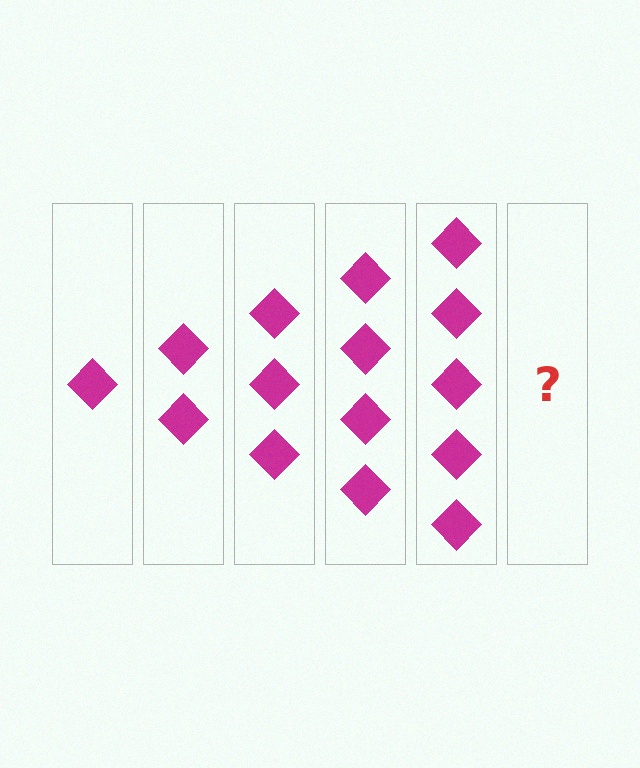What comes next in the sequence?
The next element should be 6 diamonds.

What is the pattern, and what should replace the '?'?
The pattern is that each step adds one more diamond. The '?' should be 6 diamonds.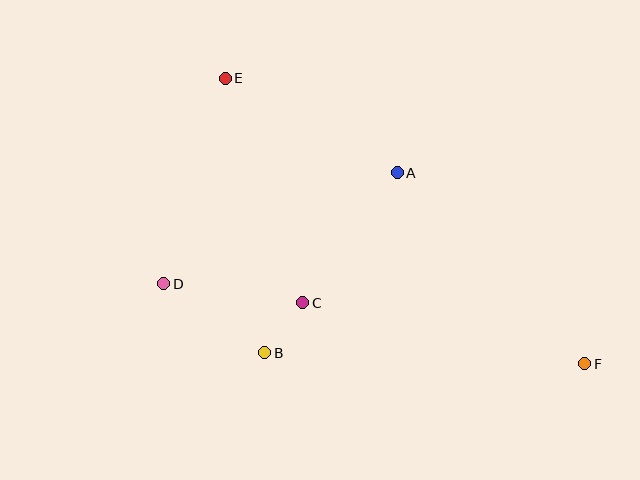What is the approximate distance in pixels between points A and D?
The distance between A and D is approximately 258 pixels.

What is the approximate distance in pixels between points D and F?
The distance between D and F is approximately 428 pixels.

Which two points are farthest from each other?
Points E and F are farthest from each other.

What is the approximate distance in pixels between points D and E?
The distance between D and E is approximately 215 pixels.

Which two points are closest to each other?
Points B and C are closest to each other.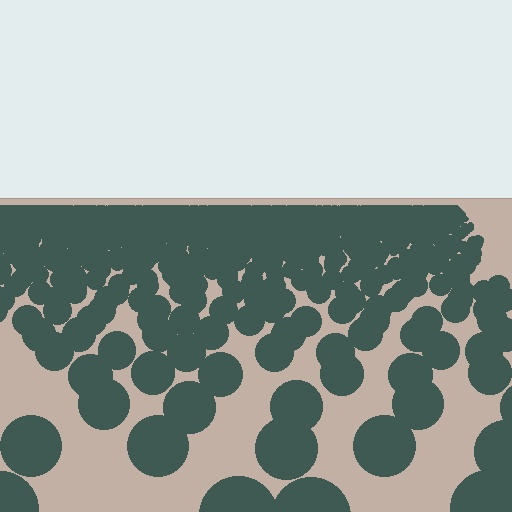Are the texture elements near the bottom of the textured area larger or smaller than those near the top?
Larger. Near the bottom, elements are closer to the viewer and appear at a bigger on-screen size.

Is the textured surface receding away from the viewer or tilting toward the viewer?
The surface is receding away from the viewer. Texture elements get smaller and denser toward the top.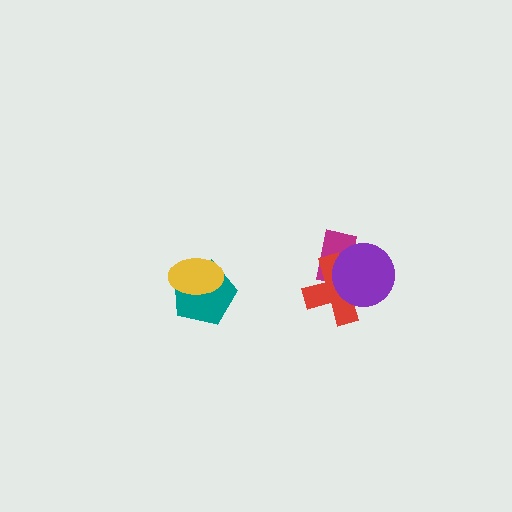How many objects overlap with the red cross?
2 objects overlap with the red cross.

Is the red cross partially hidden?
Yes, it is partially covered by another shape.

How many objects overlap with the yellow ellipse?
1 object overlaps with the yellow ellipse.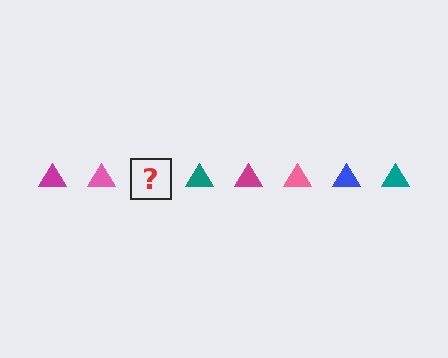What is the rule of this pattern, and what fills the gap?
The rule is that the pattern cycles through magenta, pink, blue, teal triangles. The gap should be filled with a blue triangle.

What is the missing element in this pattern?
The missing element is a blue triangle.